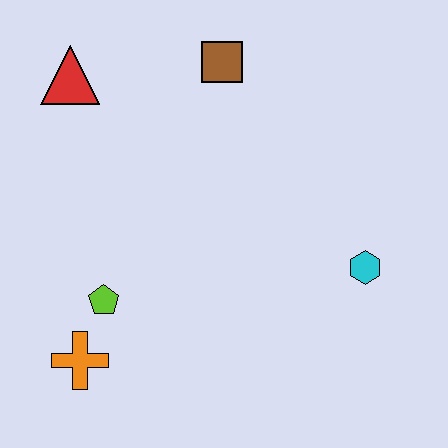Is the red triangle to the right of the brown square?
No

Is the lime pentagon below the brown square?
Yes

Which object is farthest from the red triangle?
The cyan hexagon is farthest from the red triangle.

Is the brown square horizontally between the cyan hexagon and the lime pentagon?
Yes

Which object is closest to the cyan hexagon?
The brown square is closest to the cyan hexagon.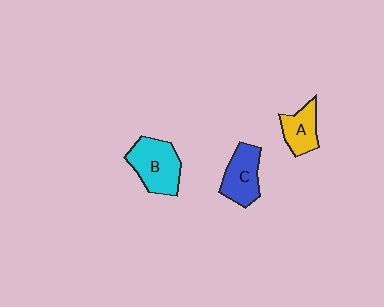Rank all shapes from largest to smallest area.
From largest to smallest: B (cyan), C (blue), A (yellow).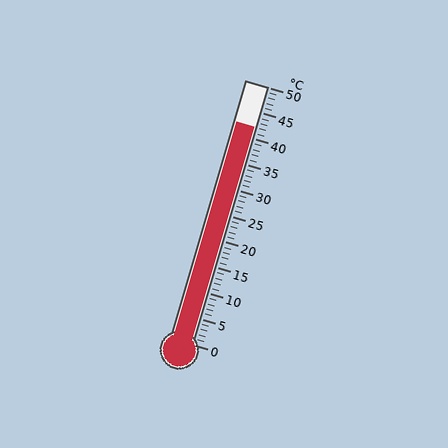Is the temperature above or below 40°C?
The temperature is above 40°C.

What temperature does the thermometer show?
The thermometer shows approximately 42°C.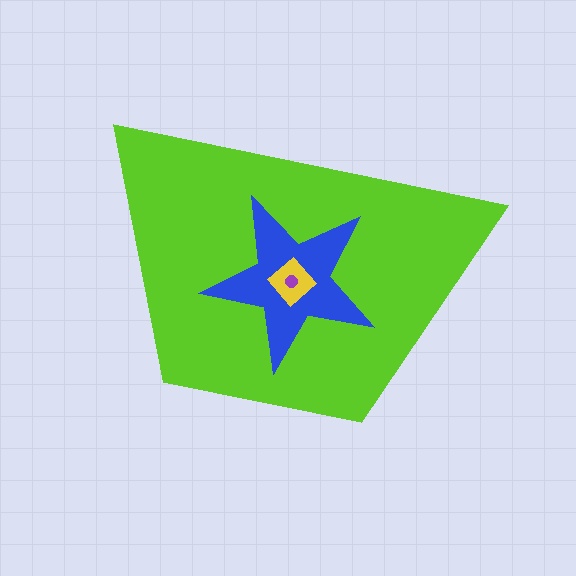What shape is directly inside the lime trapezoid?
The blue star.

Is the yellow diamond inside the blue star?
Yes.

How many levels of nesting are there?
4.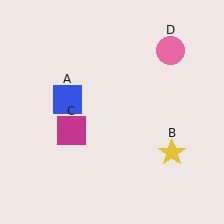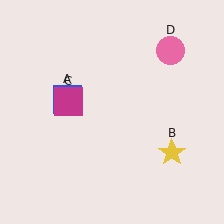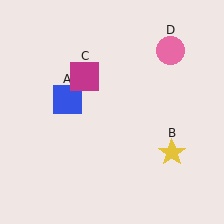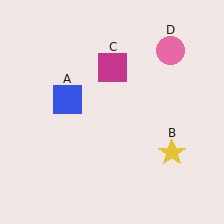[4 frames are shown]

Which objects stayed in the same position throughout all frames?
Blue square (object A) and yellow star (object B) and pink circle (object D) remained stationary.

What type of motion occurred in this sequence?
The magenta square (object C) rotated clockwise around the center of the scene.